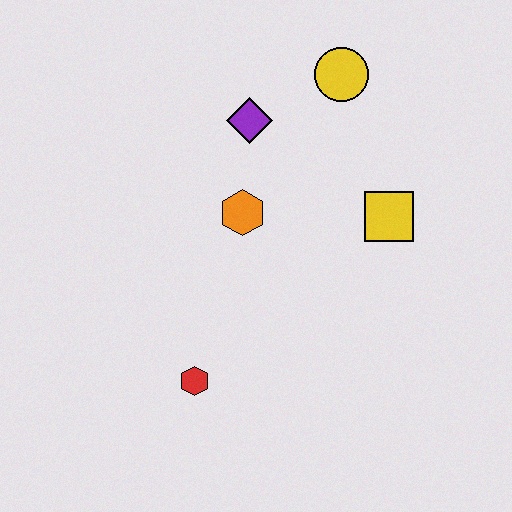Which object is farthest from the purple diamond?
The red hexagon is farthest from the purple diamond.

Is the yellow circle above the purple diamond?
Yes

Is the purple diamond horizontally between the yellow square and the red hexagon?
Yes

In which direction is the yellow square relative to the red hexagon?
The yellow square is to the right of the red hexagon.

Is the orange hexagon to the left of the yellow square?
Yes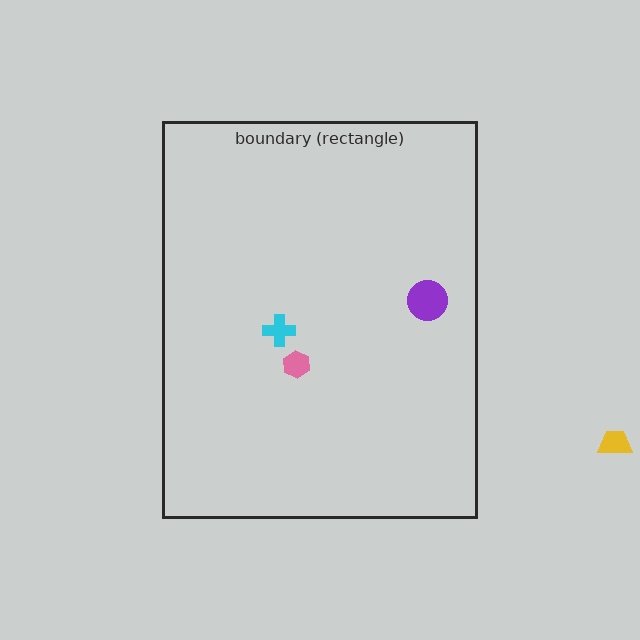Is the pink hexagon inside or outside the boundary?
Inside.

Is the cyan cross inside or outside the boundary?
Inside.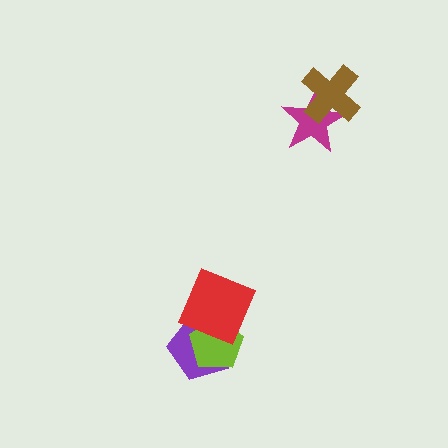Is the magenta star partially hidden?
Yes, it is partially covered by another shape.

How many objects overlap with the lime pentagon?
2 objects overlap with the lime pentagon.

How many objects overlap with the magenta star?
1 object overlaps with the magenta star.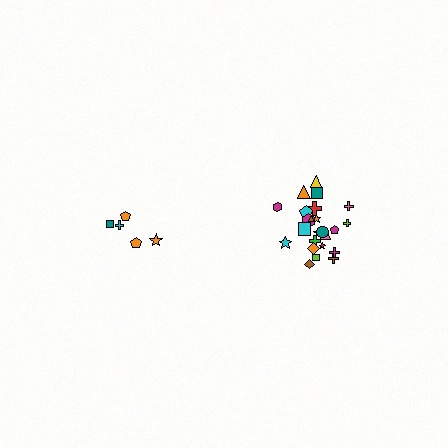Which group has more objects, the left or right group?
The right group.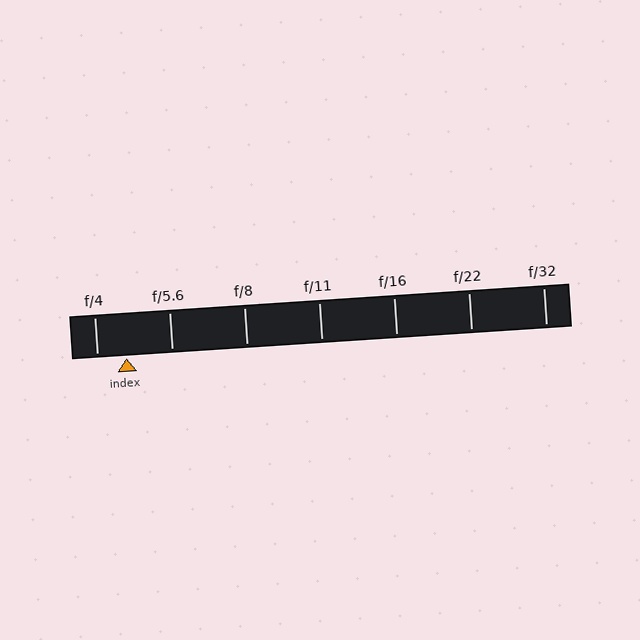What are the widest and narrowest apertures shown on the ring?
The widest aperture shown is f/4 and the narrowest is f/32.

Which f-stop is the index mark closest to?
The index mark is closest to f/4.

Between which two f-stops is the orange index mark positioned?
The index mark is between f/4 and f/5.6.